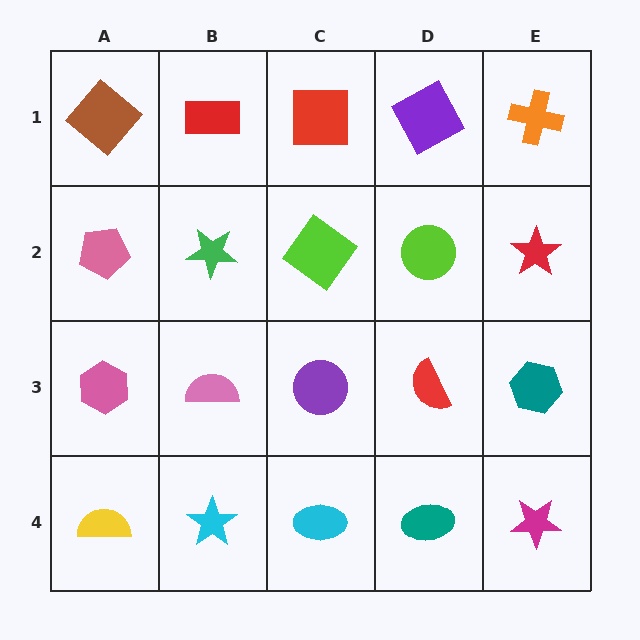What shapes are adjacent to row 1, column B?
A green star (row 2, column B), a brown diamond (row 1, column A), a red square (row 1, column C).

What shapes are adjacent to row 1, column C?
A lime diamond (row 2, column C), a red rectangle (row 1, column B), a purple square (row 1, column D).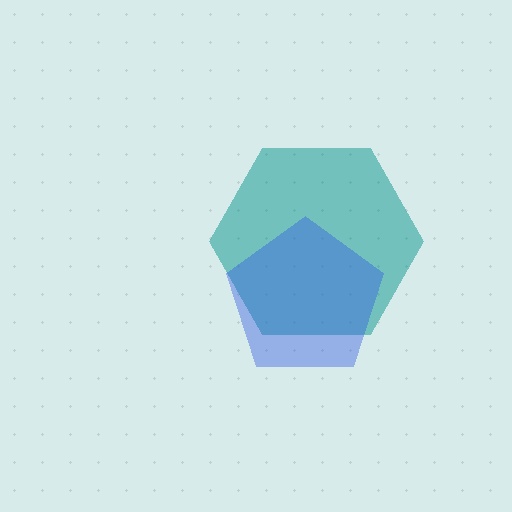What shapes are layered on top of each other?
The layered shapes are: a teal hexagon, a blue pentagon.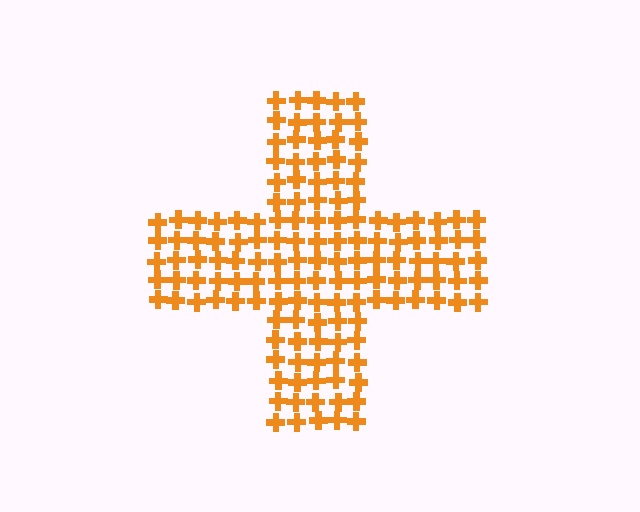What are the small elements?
The small elements are crosses.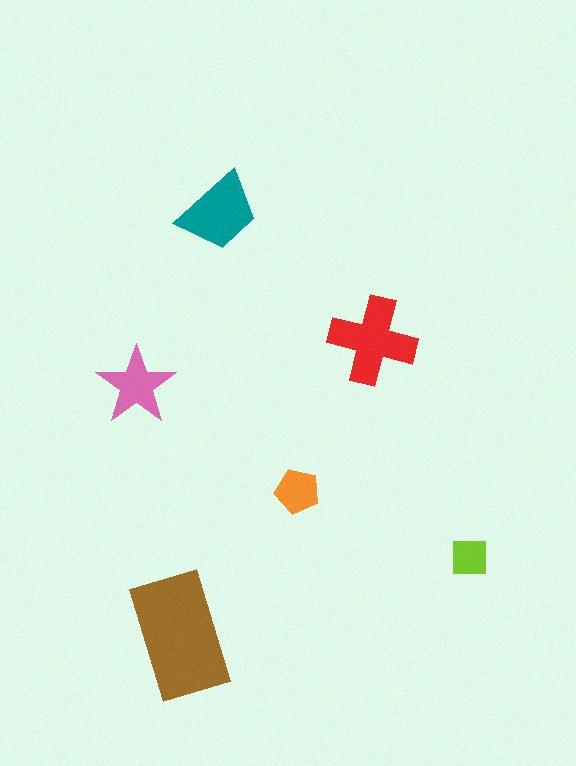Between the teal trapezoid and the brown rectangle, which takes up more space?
The brown rectangle.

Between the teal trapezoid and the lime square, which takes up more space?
The teal trapezoid.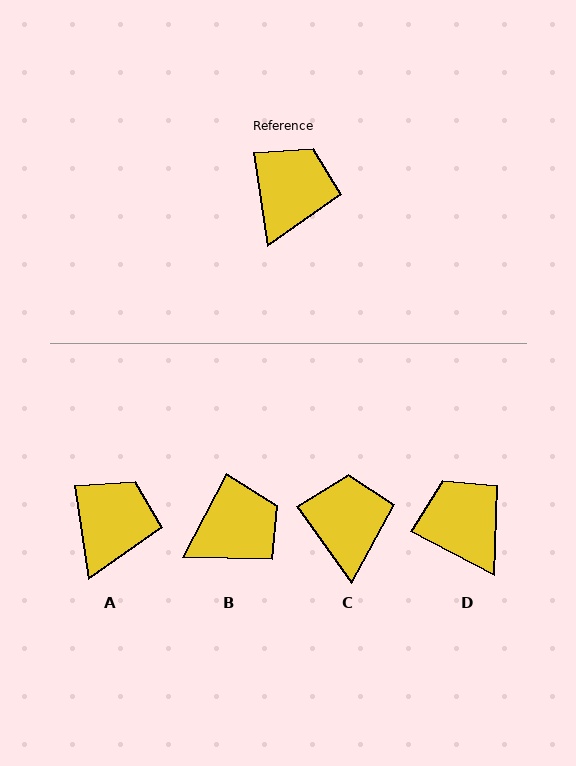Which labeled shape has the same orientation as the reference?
A.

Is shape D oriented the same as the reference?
No, it is off by about 53 degrees.